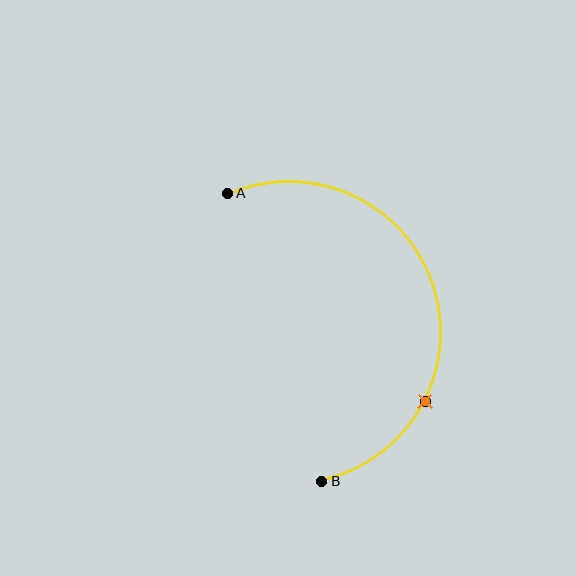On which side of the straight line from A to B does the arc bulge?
The arc bulges to the right of the straight line connecting A and B.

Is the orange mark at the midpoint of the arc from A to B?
No. The orange mark lies on the arc but is closer to endpoint B. The arc midpoint would be at the point on the curve equidistant along the arc from both A and B.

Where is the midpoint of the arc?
The arc midpoint is the point on the curve farthest from the straight line joining A and B. It sits to the right of that line.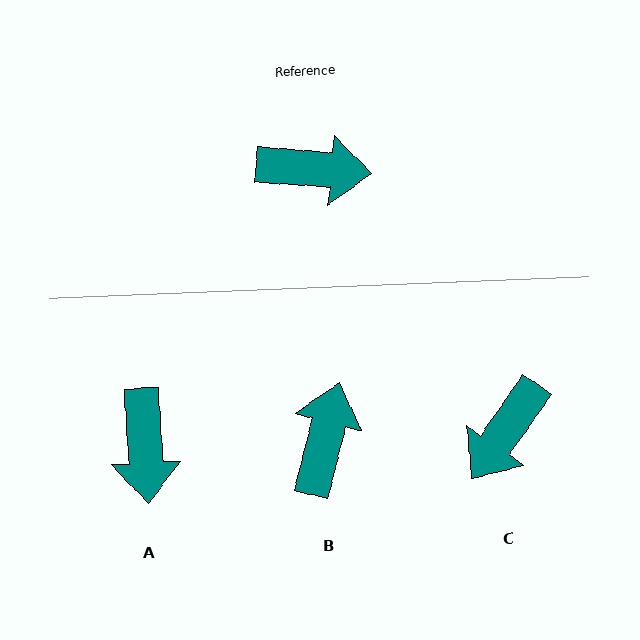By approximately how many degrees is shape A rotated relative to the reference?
Approximately 82 degrees clockwise.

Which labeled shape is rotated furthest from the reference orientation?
C, about 120 degrees away.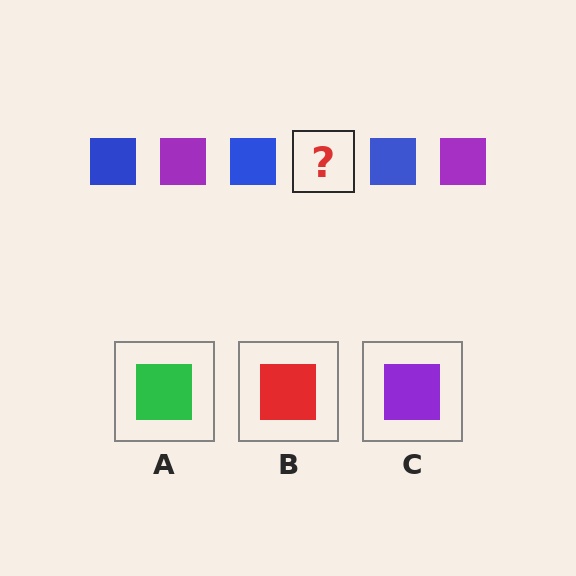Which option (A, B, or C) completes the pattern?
C.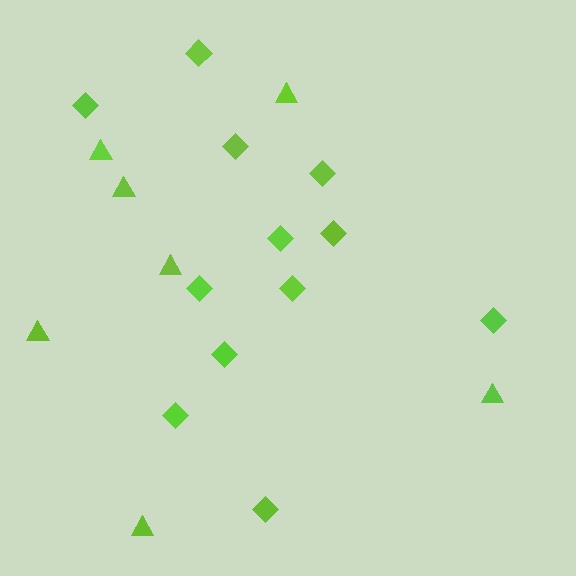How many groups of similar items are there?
There are 2 groups: one group of triangles (7) and one group of diamonds (12).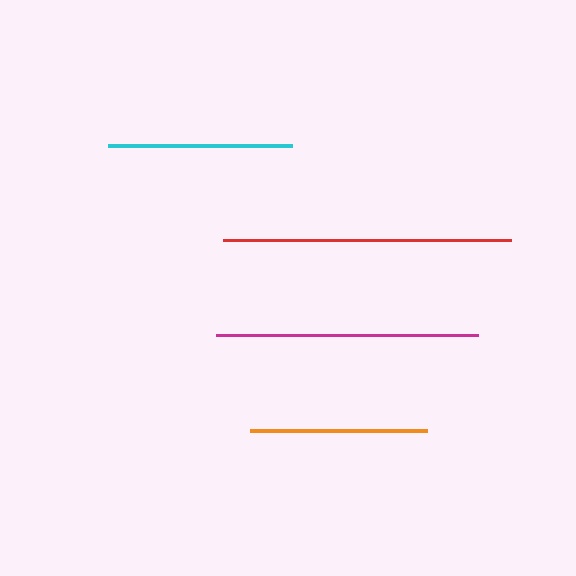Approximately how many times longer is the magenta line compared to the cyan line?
The magenta line is approximately 1.4 times the length of the cyan line.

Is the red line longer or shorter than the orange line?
The red line is longer than the orange line.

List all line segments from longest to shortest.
From longest to shortest: red, magenta, cyan, orange.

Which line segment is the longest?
The red line is the longest at approximately 288 pixels.